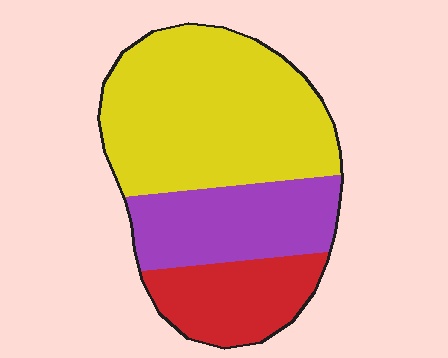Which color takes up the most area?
Yellow, at roughly 55%.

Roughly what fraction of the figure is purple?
Purple takes up about one quarter (1/4) of the figure.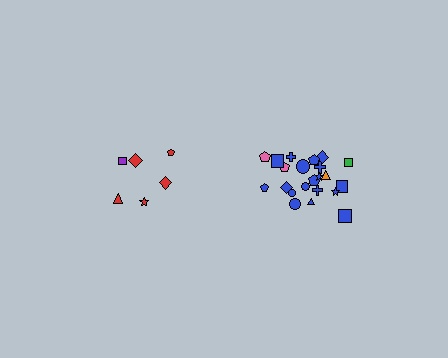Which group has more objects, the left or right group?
The right group.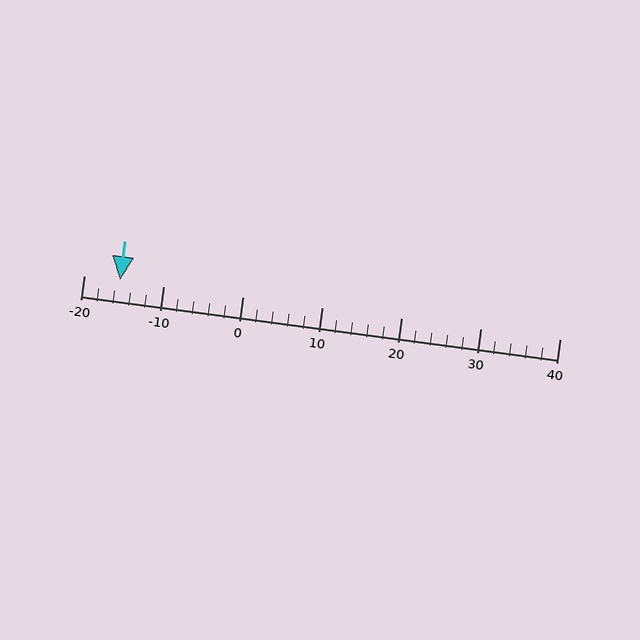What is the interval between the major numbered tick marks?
The major tick marks are spaced 10 units apart.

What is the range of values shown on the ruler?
The ruler shows values from -20 to 40.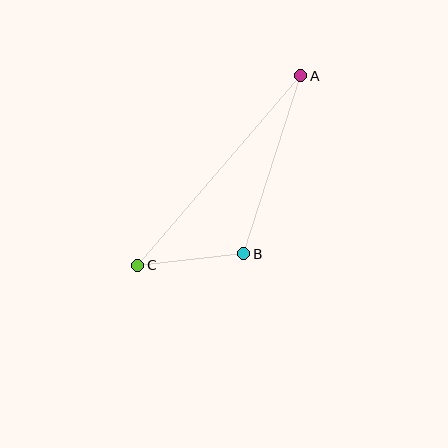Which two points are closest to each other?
Points B and C are closest to each other.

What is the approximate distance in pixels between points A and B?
The distance between A and B is approximately 187 pixels.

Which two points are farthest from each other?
Points A and C are farthest from each other.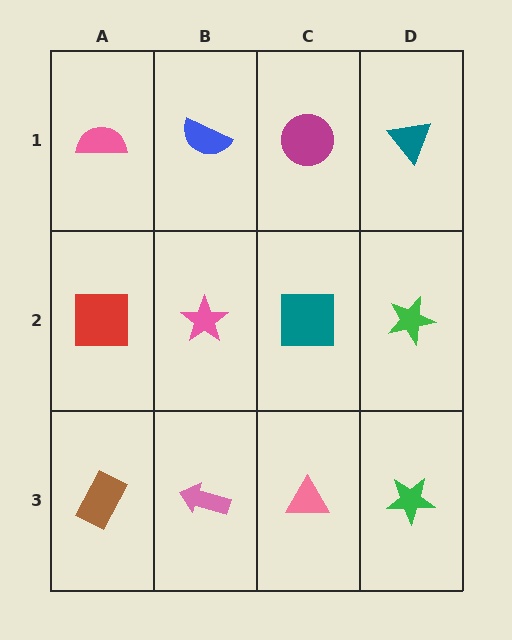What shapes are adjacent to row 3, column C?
A teal square (row 2, column C), a pink arrow (row 3, column B), a green star (row 3, column D).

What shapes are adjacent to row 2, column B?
A blue semicircle (row 1, column B), a pink arrow (row 3, column B), a red square (row 2, column A), a teal square (row 2, column C).